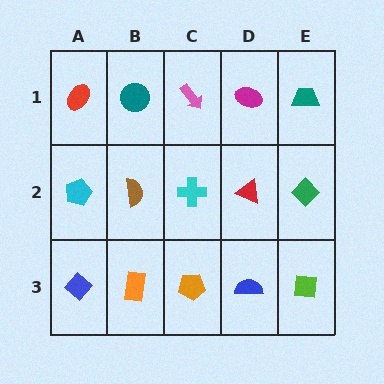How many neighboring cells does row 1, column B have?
3.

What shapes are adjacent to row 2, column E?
A teal trapezoid (row 1, column E), a lime square (row 3, column E), a red triangle (row 2, column D).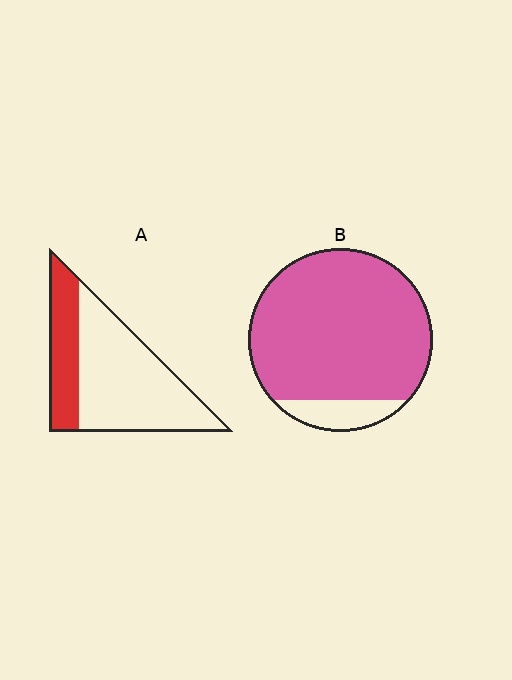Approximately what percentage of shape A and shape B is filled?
A is approximately 30% and B is approximately 90%.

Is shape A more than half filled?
No.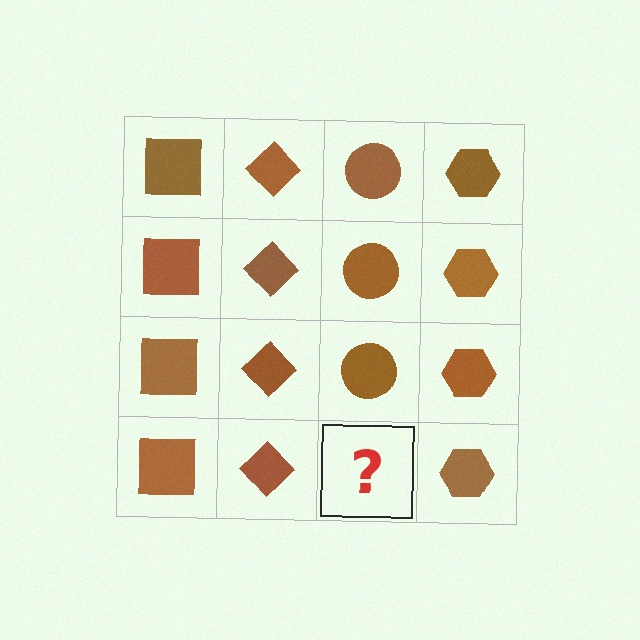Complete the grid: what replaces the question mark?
The question mark should be replaced with a brown circle.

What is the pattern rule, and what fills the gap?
The rule is that each column has a consistent shape. The gap should be filled with a brown circle.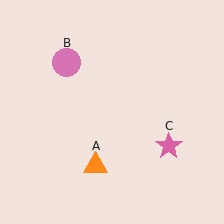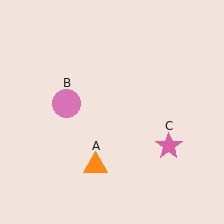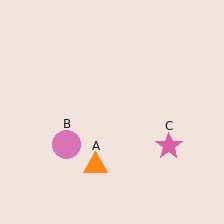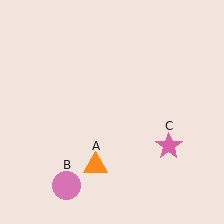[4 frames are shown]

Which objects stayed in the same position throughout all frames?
Orange triangle (object A) and pink star (object C) remained stationary.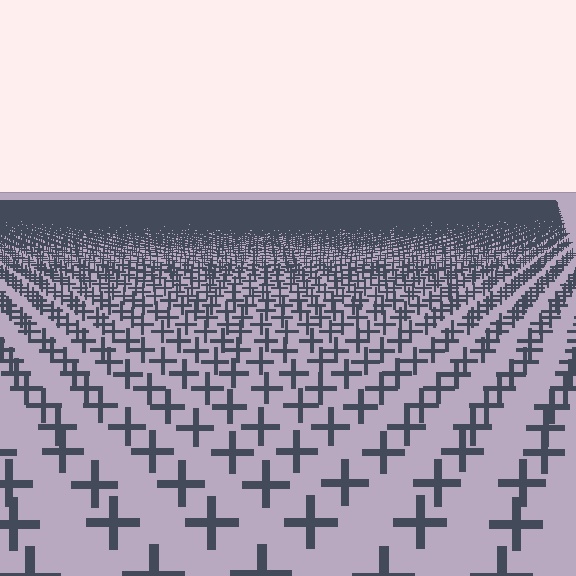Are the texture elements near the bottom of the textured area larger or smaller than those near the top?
Larger. Near the bottom, elements are closer to the viewer and appear at a bigger on-screen size.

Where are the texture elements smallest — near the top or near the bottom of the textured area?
Near the top.